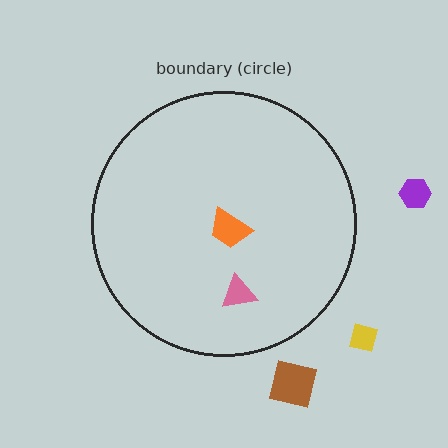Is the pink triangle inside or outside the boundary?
Inside.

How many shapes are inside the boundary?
2 inside, 3 outside.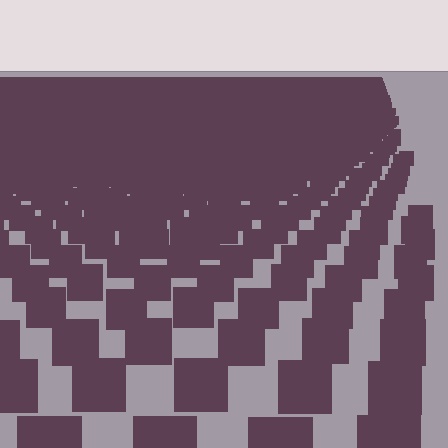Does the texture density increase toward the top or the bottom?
Density increases toward the top.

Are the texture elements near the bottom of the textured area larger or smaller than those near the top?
Larger. Near the bottom, elements are closer to the viewer and appear at a bigger on-screen size.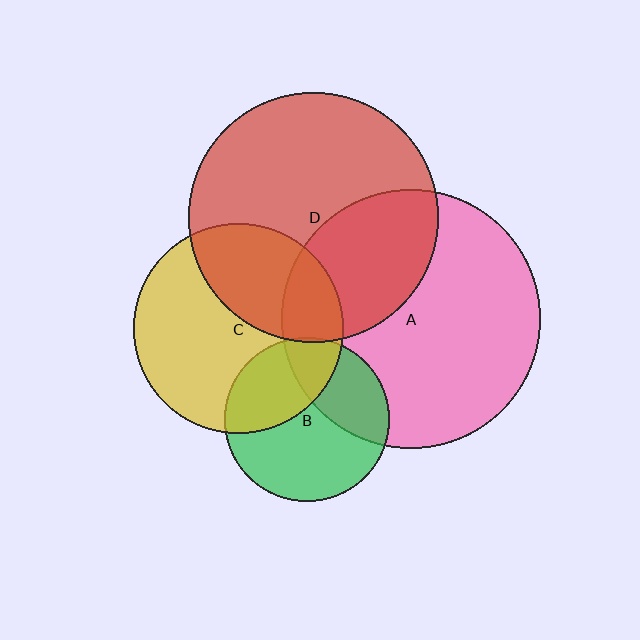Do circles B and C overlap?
Yes.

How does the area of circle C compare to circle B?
Approximately 1.6 times.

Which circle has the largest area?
Circle A (pink).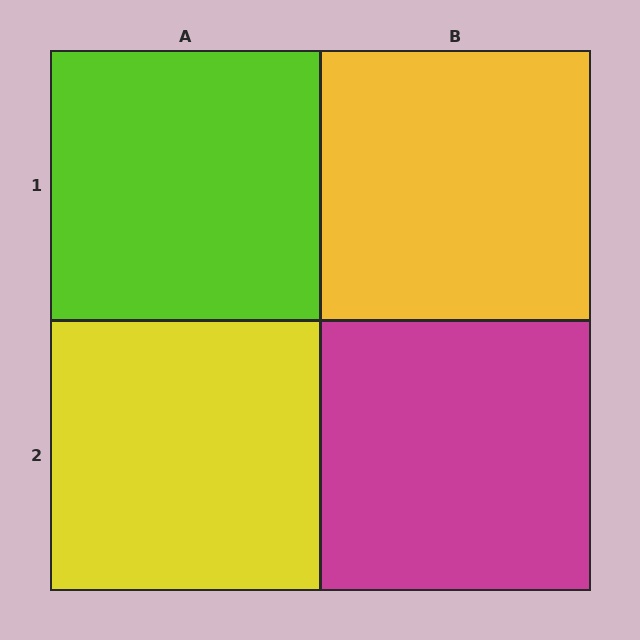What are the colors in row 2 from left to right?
Yellow, magenta.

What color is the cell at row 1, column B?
Yellow.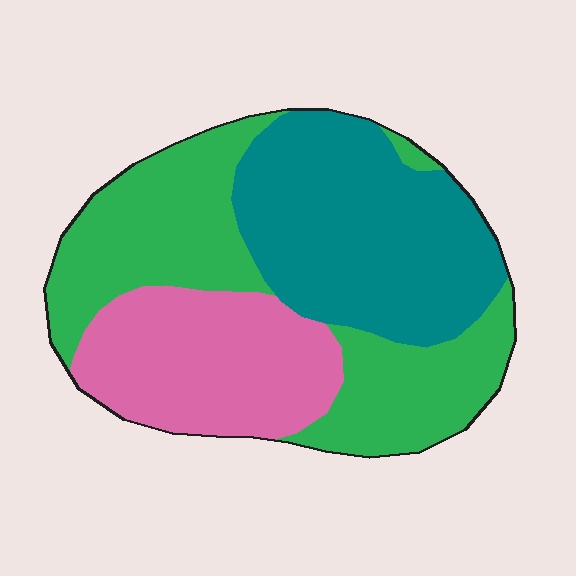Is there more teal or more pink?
Teal.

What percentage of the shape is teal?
Teal takes up about three eighths (3/8) of the shape.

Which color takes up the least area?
Pink, at roughly 25%.